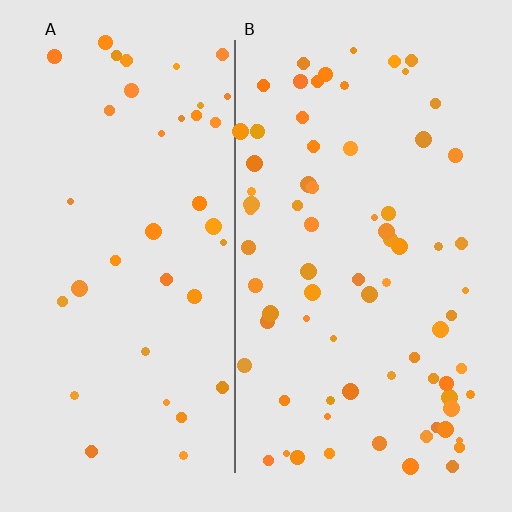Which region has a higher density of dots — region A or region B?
B (the right).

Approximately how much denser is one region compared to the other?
Approximately 1.9× — region B over region A.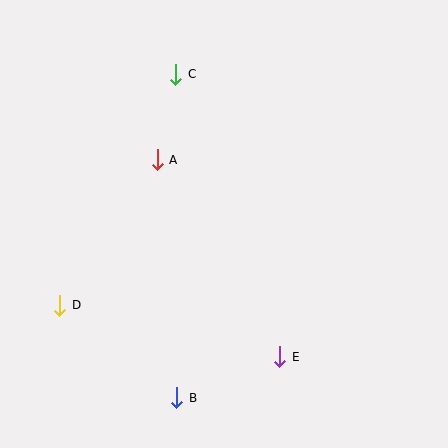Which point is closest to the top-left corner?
Point C is closest to the top-left corner.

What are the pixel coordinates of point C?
Point C is at (176, 74).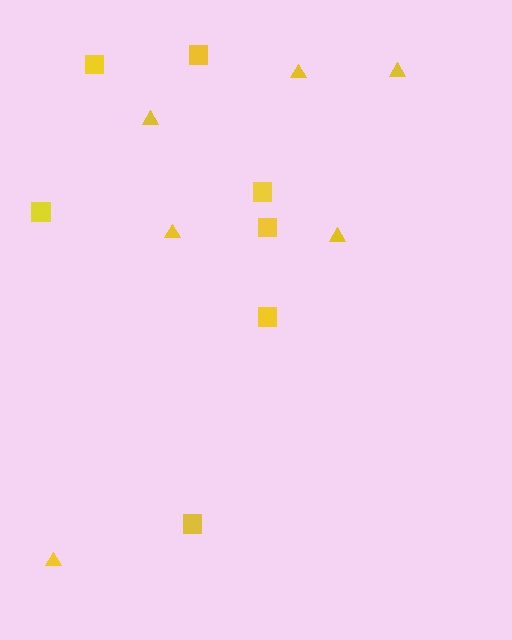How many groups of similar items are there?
There are 2 groups: one group of triangles (6) and one group of squares (7).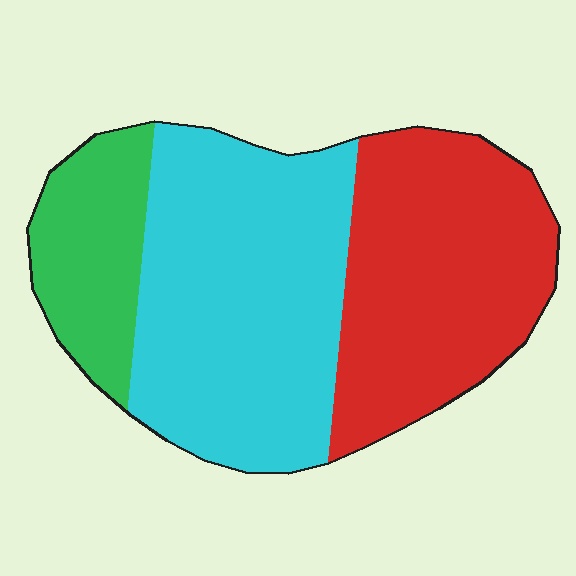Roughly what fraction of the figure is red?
Red takes up about three eighths (3/8) of the figure.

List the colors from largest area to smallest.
From largest to smallest: cyan, red, green.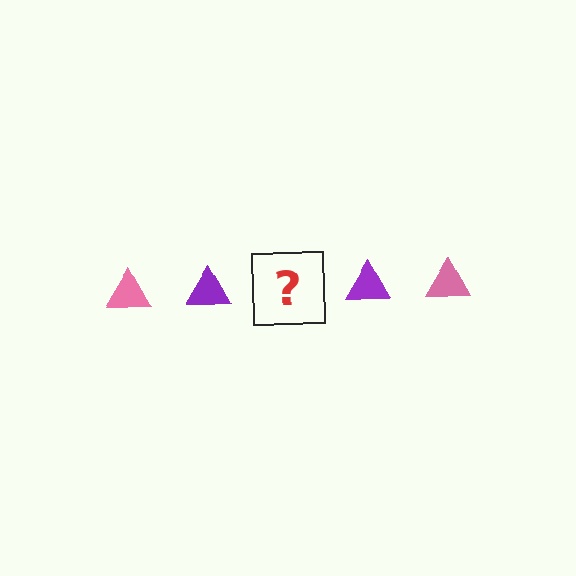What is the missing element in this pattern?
The missing element is a pink triangle.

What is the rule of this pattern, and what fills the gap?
The rule is that the pattern cycles through pink, purple triangles. The gap should be filled with a pink triangle.